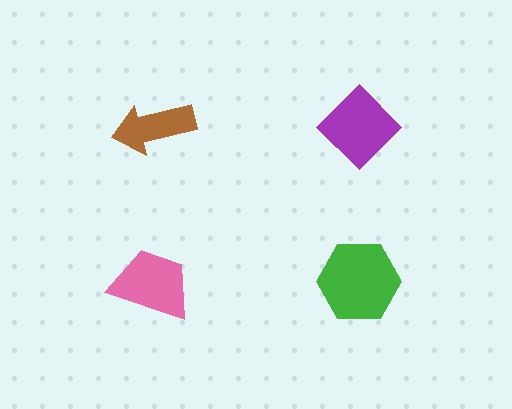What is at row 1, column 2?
A purple diamond.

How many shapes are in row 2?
2 shapes.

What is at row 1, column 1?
A brown arrow.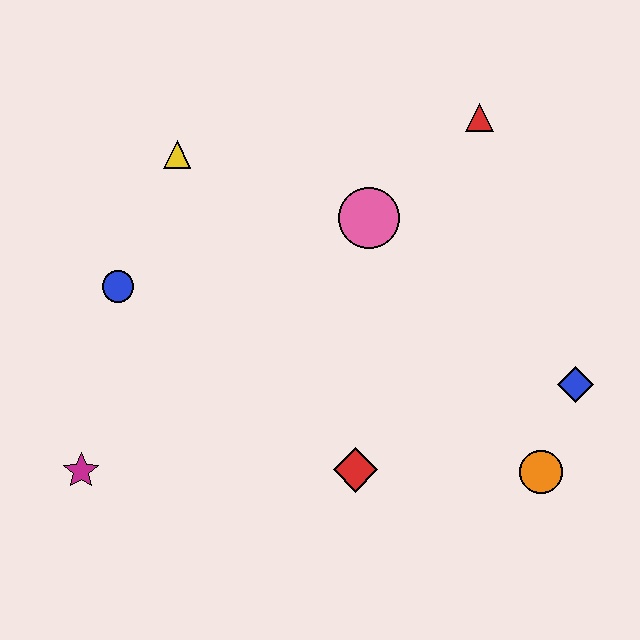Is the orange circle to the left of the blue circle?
No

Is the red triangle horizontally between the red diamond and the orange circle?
Yes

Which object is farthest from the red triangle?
The magenta star is farthest from the red triangle.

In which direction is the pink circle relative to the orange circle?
The pink circle is above the orange circle.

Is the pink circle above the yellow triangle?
No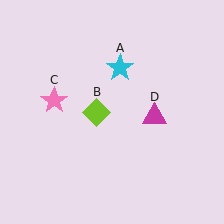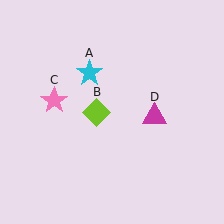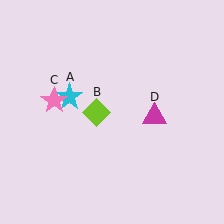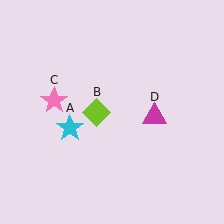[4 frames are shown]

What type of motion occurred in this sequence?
The cyan star (object A) rotated counterclockwise around the center of the scene.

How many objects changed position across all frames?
1 object changed position: cyan star (object A).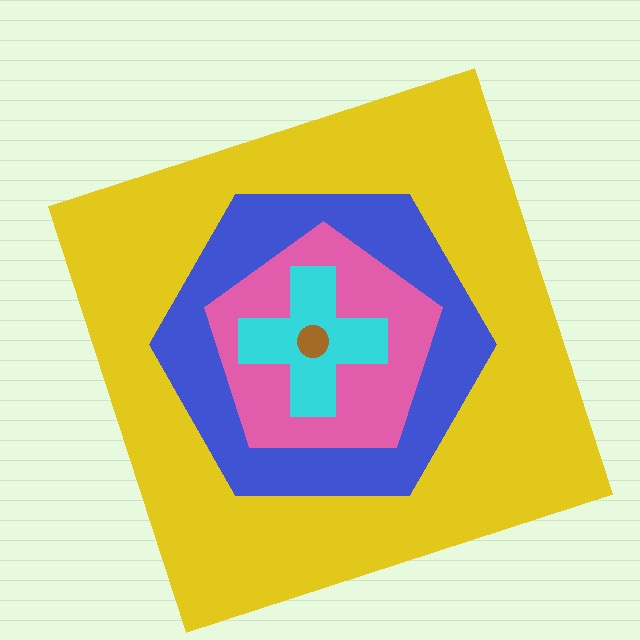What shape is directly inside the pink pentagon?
The cyan cross.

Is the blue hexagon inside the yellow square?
Yes.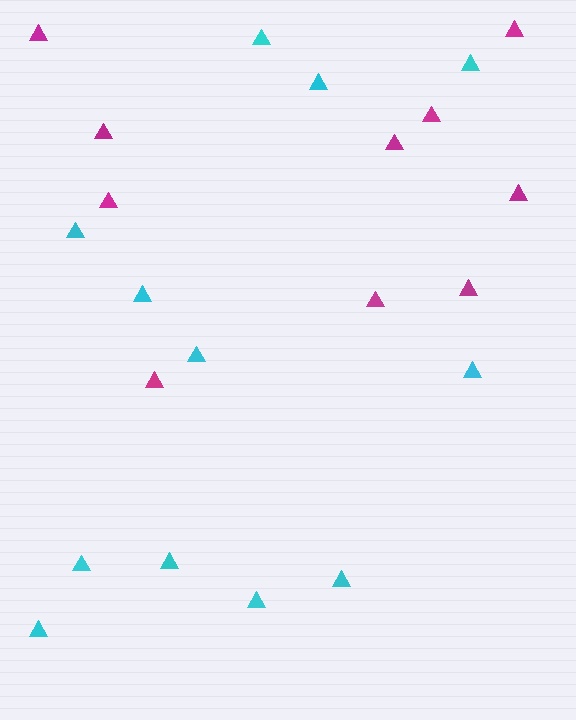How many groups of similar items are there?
There are 2 groups: one group of cyan triangles (12) and one group of magenta triangles (10).